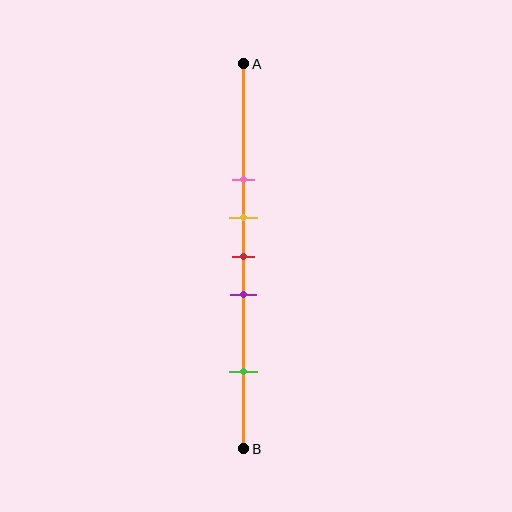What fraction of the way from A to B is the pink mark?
The pink mark is approximately 30% (0.3) of the way from A to B.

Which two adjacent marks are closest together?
The yellow and red marks are the closest adjacent pair.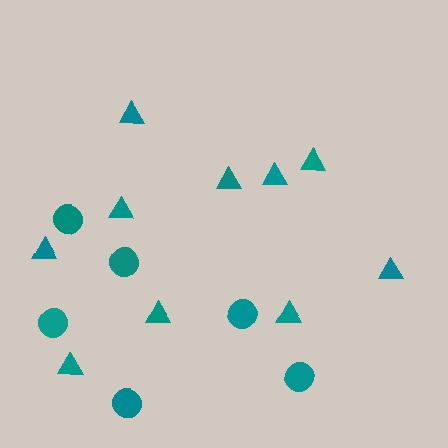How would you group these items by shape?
There are 2 groups: one group of triangles (10) and one group of circles (6).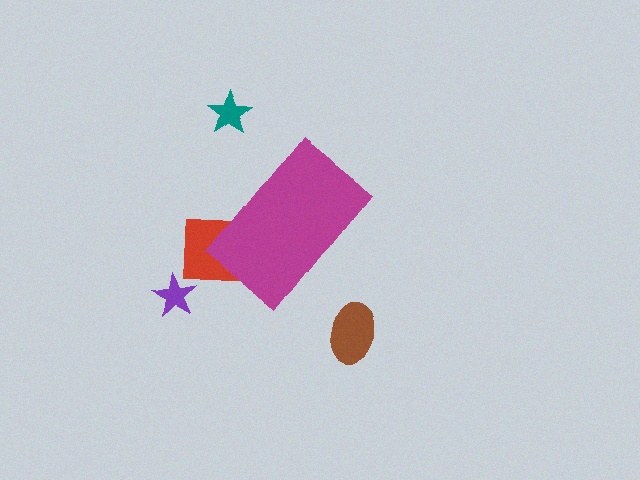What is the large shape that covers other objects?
A magenta rectangle.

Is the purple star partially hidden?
No, the purple star is fully visible.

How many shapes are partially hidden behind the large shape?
1 shape is partially hidden.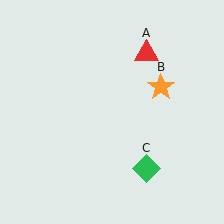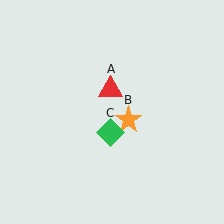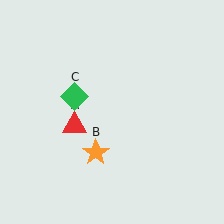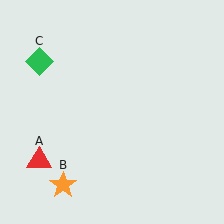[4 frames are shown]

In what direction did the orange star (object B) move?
The orange star (object B) moved down and to the left.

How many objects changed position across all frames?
3 objects changed position: red triangle (object A), orange star (object B), green diamond (object C).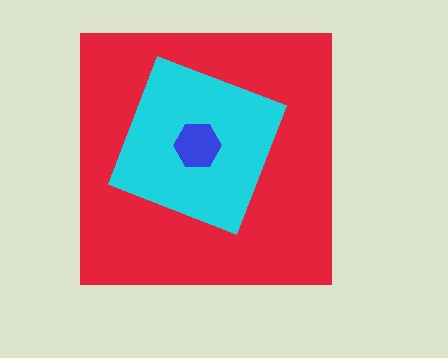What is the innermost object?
The blue hexagon.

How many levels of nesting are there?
3.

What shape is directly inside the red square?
The cyan diamond.